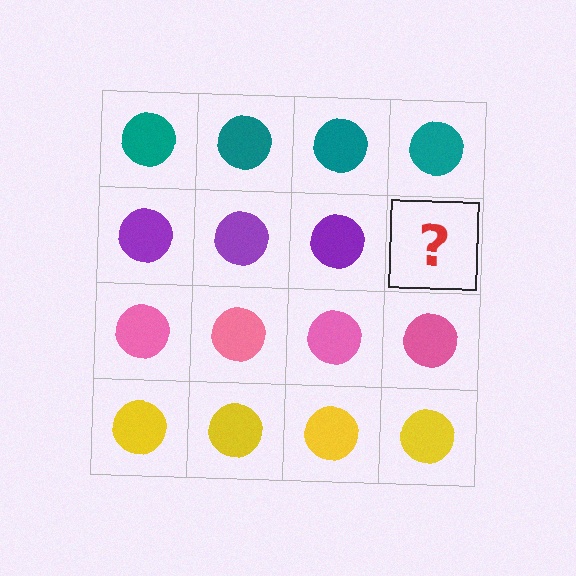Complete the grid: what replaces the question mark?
The question mark should be replaced with a purple circle.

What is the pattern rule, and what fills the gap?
The rule is that each row has a consistent color. The gap should be filled with a purple circle.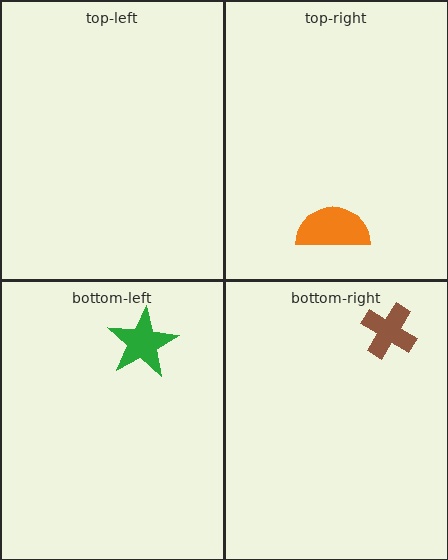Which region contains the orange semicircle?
The top-right region.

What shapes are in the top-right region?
The orange semicircle.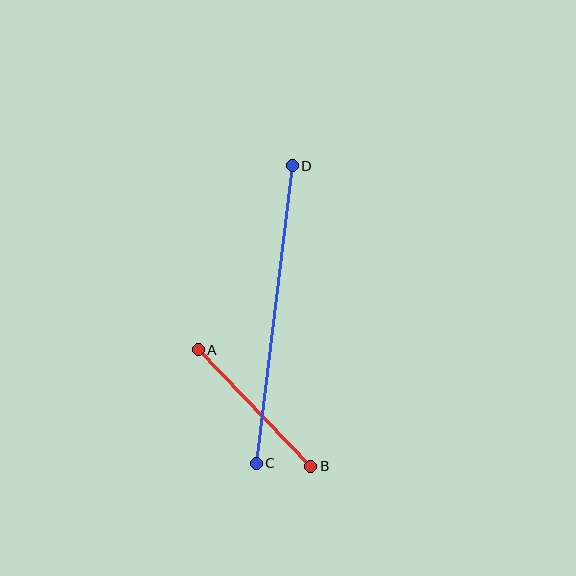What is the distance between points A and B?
The distance is approximately 162 pixels.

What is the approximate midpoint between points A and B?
The midpoint is at approximately (254, 408) pixels.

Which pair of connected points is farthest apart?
Points C and D are farthest apart.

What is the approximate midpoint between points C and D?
The midpoint is at approximately (274, 314) pixels.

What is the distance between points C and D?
The distance is approximately 299 pixels.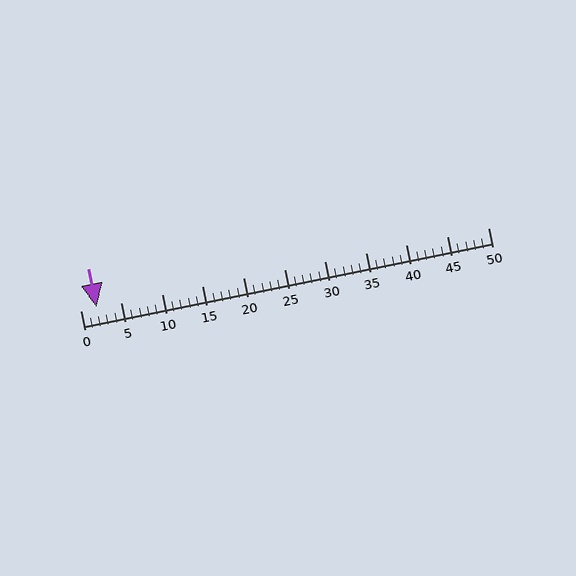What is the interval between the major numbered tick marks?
The major tick marks are spaced 5 units apart.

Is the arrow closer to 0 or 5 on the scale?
The arrow is closer to 0.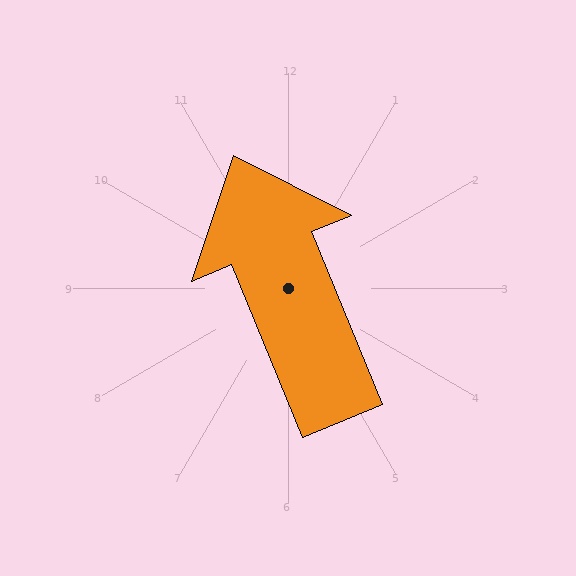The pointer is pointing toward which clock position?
Roughly 11 o'clock.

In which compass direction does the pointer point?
North.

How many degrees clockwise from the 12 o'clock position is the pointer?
Approximately 338 degrees.